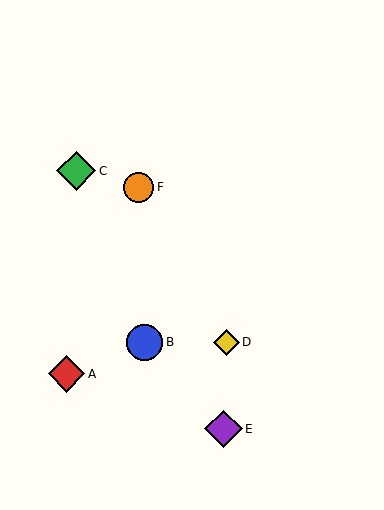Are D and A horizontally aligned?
No, D is at y≈342 and A is at y≈374.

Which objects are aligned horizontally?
Objects B, D are aligned horizontally.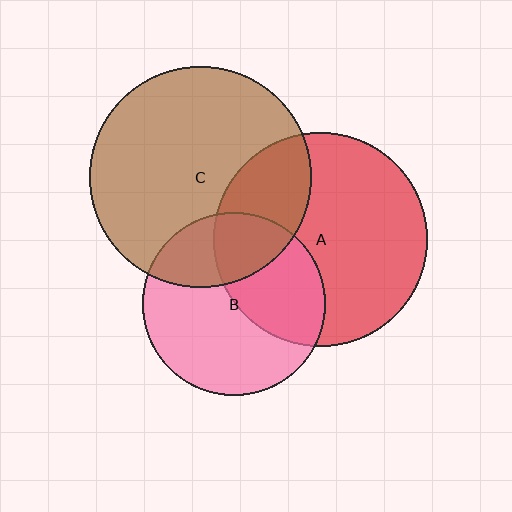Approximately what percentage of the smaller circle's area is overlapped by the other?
Approximately 40%.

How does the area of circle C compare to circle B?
Approximately 1.5 times.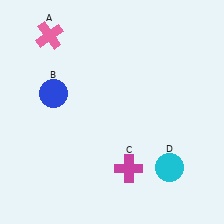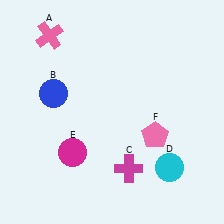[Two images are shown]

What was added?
A magenta circle (E), a pink pentagon (F) were added in Image 2.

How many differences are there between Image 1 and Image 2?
There are 2 differences between the two images.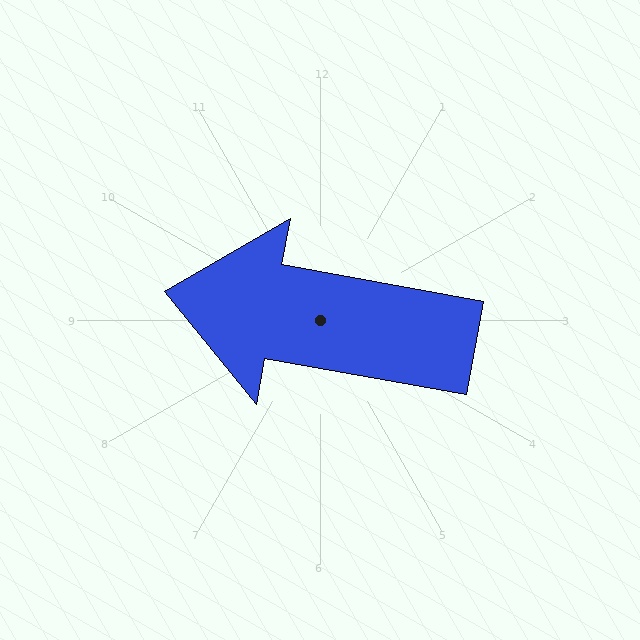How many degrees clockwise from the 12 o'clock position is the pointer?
Approximately 280 degrees.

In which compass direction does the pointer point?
West.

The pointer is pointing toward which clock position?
Roughly 9 o'clock.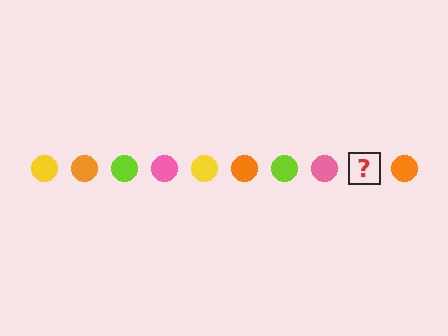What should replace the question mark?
The question mark should be replaced with a yellow circle.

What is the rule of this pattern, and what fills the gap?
The rule is that the pattern cycles through yellow, orange, lime, pink circles. The gap should be filled with a yellow circle.